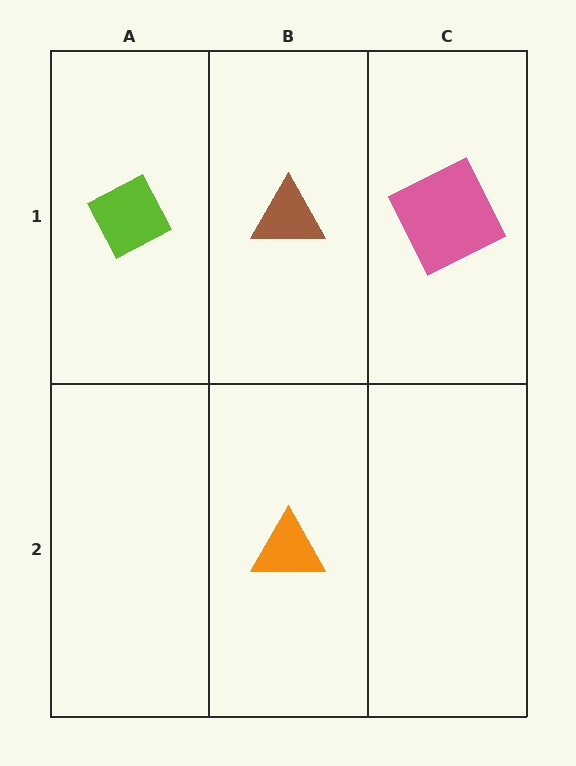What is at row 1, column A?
A lime diamond.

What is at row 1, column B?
A brown triangle.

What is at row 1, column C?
A pink square.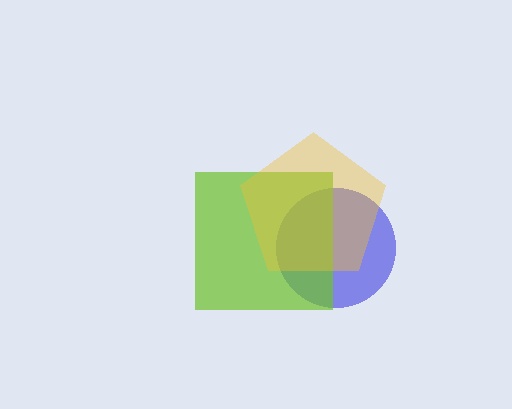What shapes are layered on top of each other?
The layered shapes are: a blue circle, a lime square, a yellow pentagon.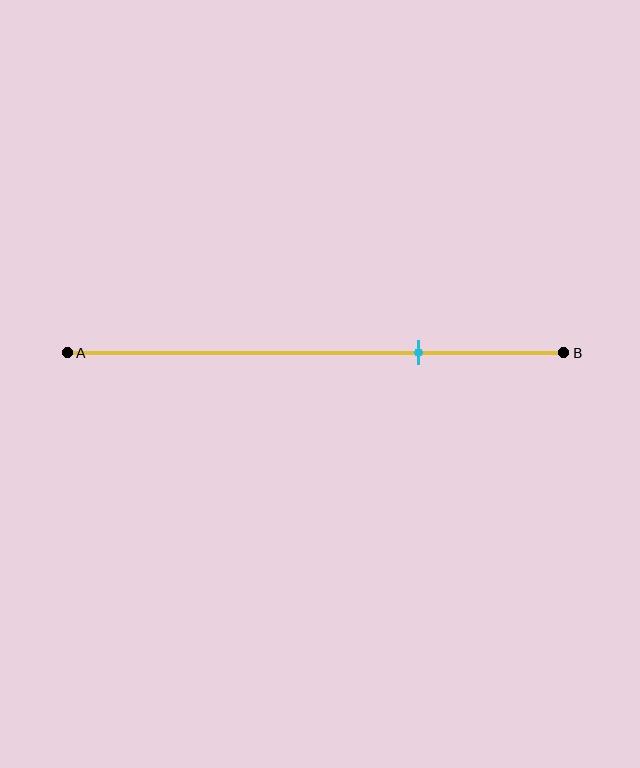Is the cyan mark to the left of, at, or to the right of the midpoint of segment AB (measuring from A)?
The cyan mark is to the right of the midpoint of segment AB.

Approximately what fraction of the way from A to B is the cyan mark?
The cyan mark is approximately 70% of the way from A to B.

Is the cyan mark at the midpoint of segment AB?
No, the mark is at about 70% from A, not at the 50% midpoint.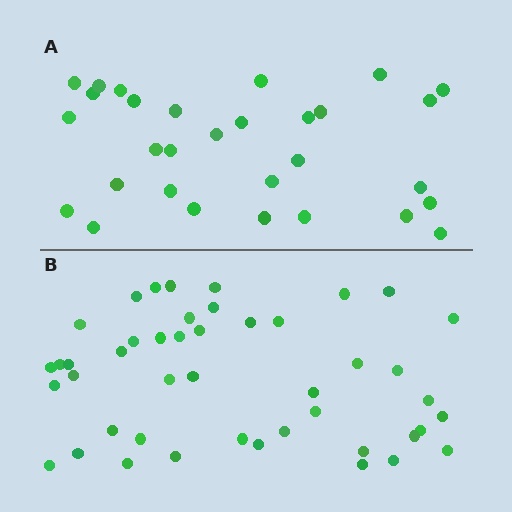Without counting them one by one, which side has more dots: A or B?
Region B (the bottom region) has more dots.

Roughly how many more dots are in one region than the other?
Region B has approximately 15 more dots than region A.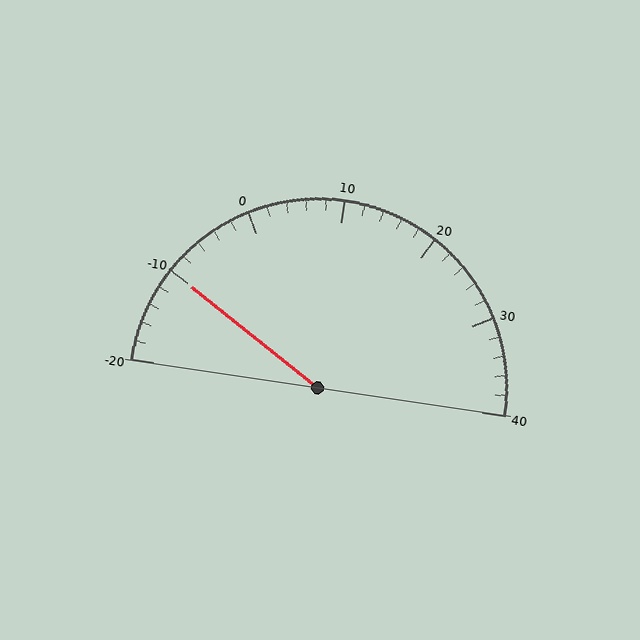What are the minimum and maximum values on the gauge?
The gauge ranges from -20 to 40.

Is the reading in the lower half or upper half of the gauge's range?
The reading is in the lower half of the range (-20 to 40).